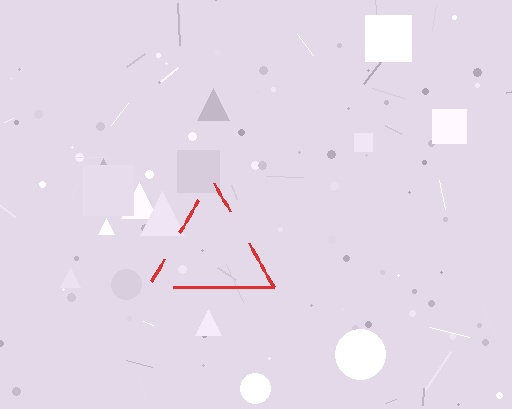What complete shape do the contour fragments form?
The contour fragments form a triangle.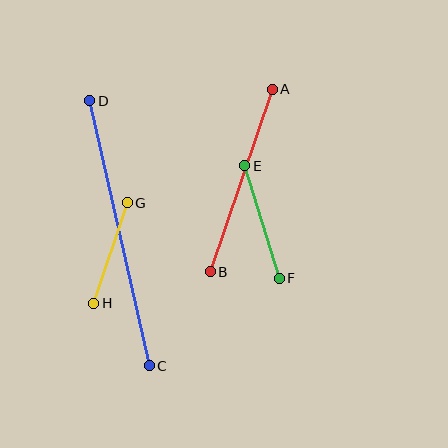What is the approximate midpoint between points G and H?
The midpoint is at approximately (111, 253) pixels.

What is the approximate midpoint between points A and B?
The midpoint is at approximately (241, 181) pixels.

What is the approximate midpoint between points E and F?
The midpoint is at approximately (262, 222) pixels.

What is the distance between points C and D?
The distance is approximately 272 pixels.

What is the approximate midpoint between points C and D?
The midpoint is at approximately (119, 233) pixels.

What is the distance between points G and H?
The distance is approximately 106 pixels.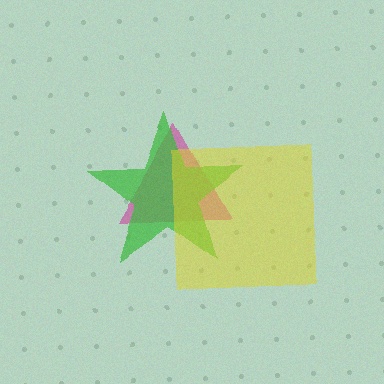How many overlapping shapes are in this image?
There are 3 overlapping shapes in the image.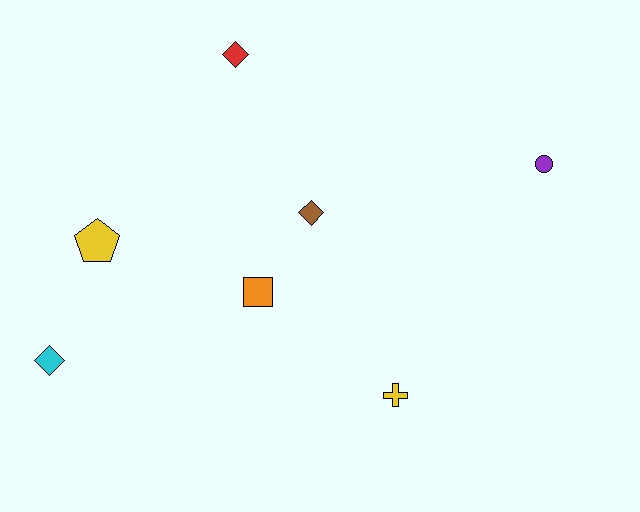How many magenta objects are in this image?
There are no magenta objects.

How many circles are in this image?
There is 1 circle.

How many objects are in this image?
There are 7 objects.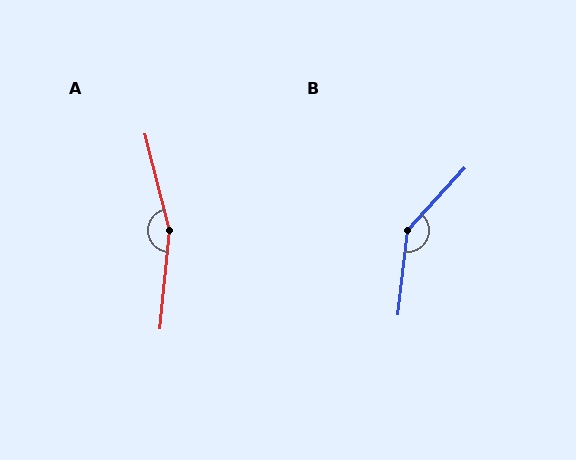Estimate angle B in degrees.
Approximately 144 degrees.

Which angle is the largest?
A, at approximately 161 degrees.